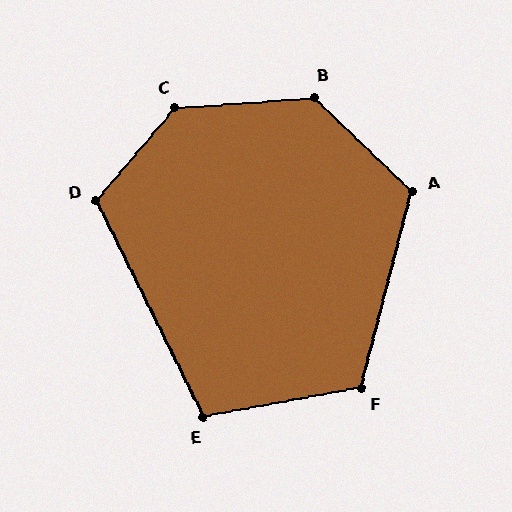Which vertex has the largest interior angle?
C, at approximately 134 degrees.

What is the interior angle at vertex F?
Approximately 115 degrees (obtuse).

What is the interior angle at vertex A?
Approximately 119 degrees (obtuse).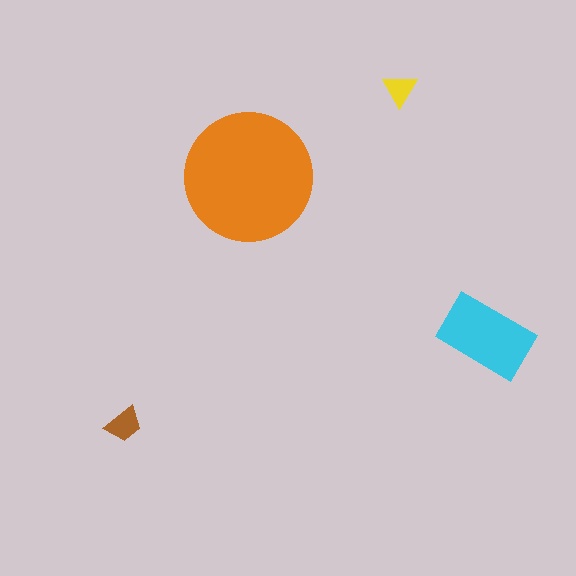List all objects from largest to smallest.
The orange circle, the cyan rectangle, the brown trapezoid, the yellow triangle.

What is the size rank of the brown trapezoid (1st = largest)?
3rd.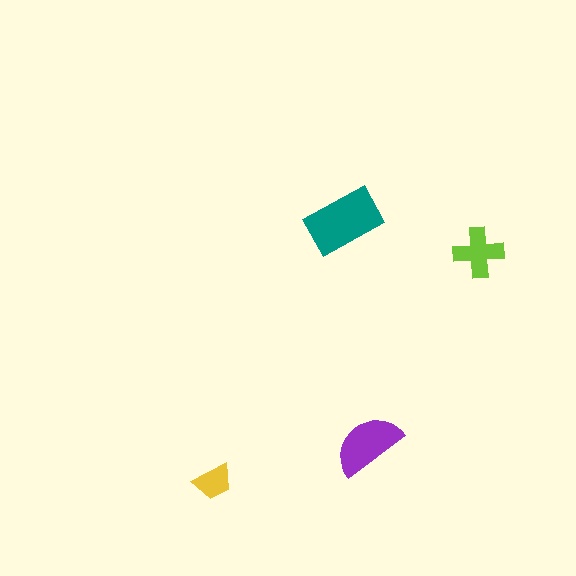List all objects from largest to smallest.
The teal rectangle, the purple semicircle, the lime cross, the yellow trapezoid.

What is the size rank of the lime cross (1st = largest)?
3rd.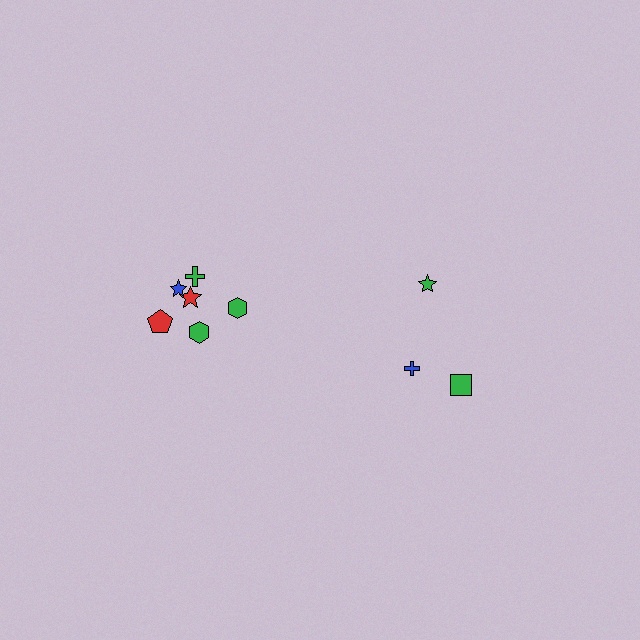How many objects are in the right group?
There are 3 objects.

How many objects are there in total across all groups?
There are 9 objects.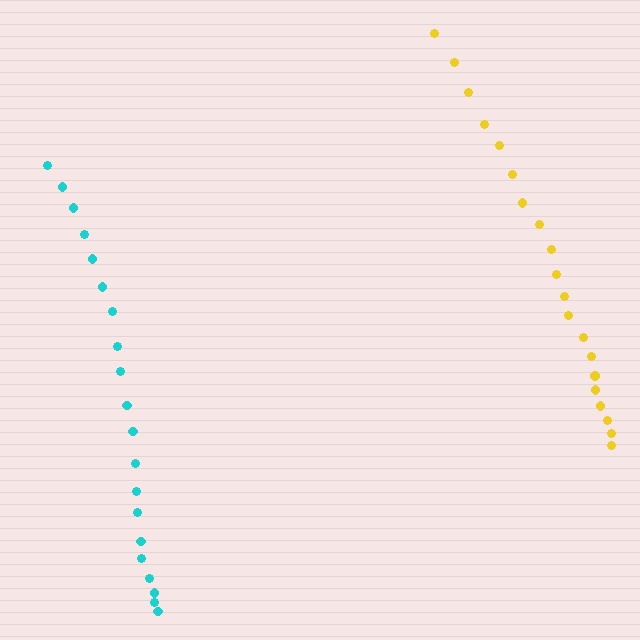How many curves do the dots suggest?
There are 2 distinct paths.